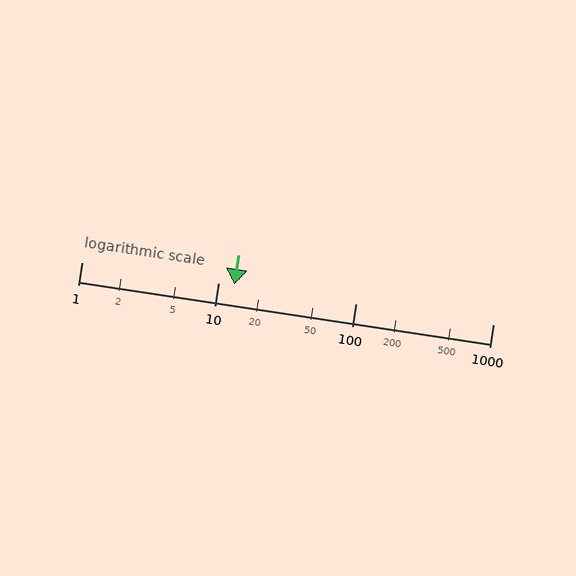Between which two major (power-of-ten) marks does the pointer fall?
The pointer is between 10 and 100.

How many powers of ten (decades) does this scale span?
The scale spans 3 decades, from 1 to 1000.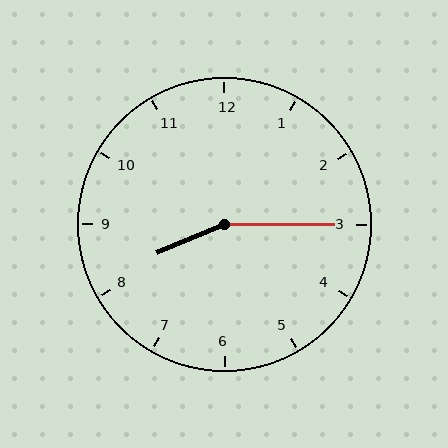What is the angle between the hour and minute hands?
Approximately 158 degrees.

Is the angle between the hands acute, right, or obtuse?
It is obtuse.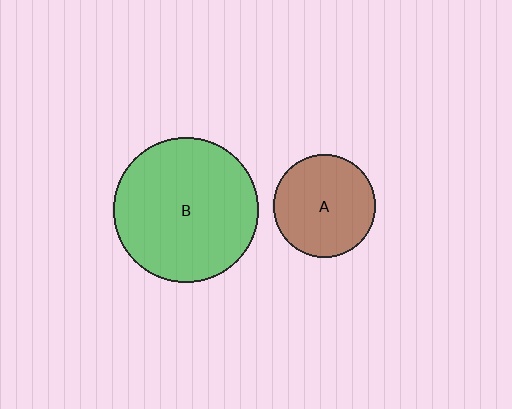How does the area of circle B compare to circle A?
Approximately 2.0 times.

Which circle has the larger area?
Circle B (green).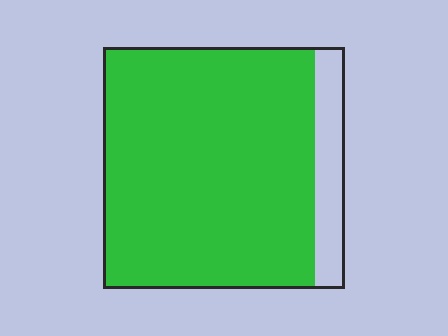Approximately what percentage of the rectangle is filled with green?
Approximately 90%.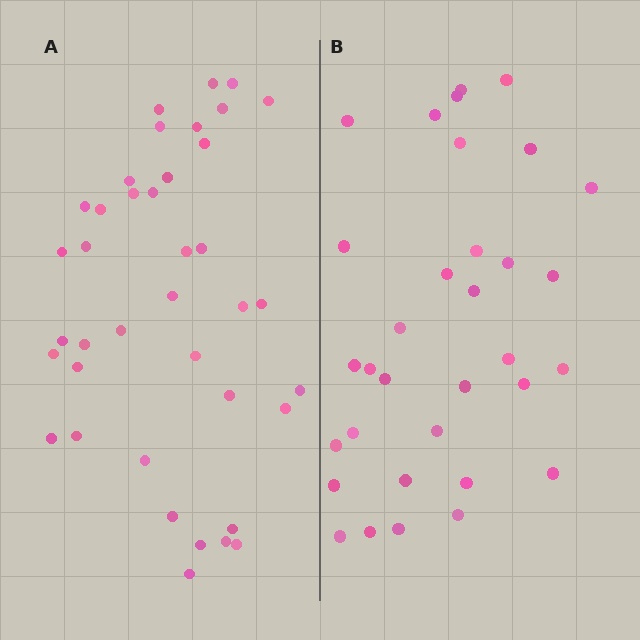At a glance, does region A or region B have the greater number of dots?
Region A (the left region) has more dots.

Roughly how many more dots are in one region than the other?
Region A has about 6 more dots than region B.